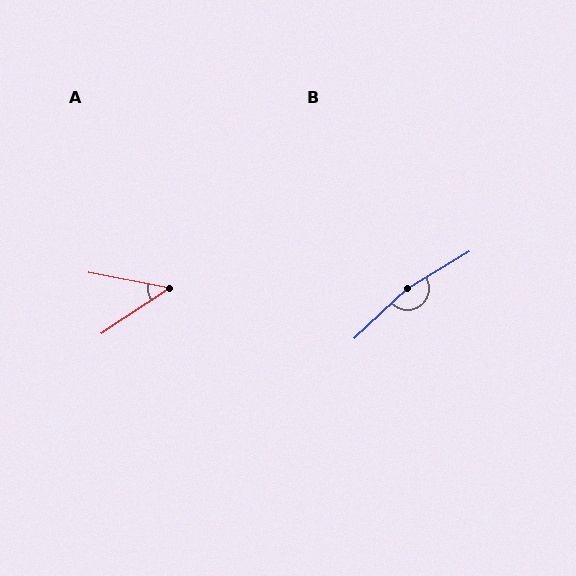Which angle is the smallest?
A, at approximately 44 degrees.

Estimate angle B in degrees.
Approximately 168 degrees.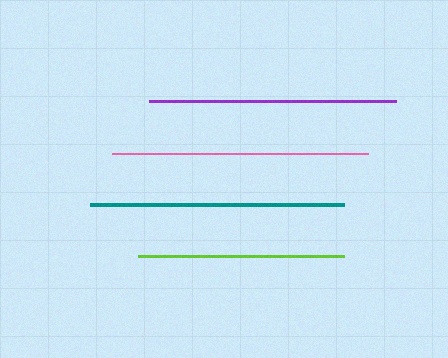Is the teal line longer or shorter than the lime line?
The teal line is longer than the lime line.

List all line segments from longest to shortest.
From longest to shortest: pink, teal, purple, lime.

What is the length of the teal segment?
The teal segment is approximately 254 pixels long.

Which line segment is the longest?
The pink line is the longest at approximately 256 pixels.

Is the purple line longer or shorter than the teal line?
The teal line is longer than the purple line.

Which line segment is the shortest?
The lime line is the shortest at approximately 206 pixels.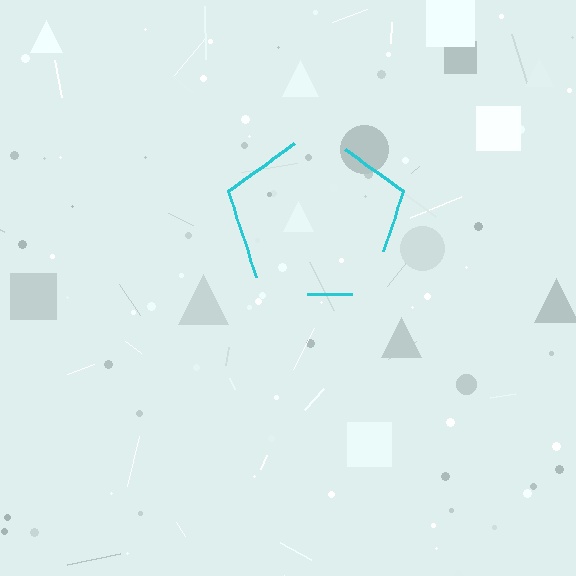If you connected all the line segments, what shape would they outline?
They would outline a pentagon.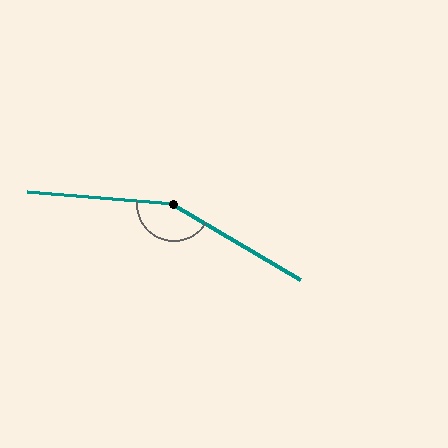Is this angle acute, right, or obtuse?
It is obtuse.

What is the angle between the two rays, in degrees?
Approximately 154 degrees.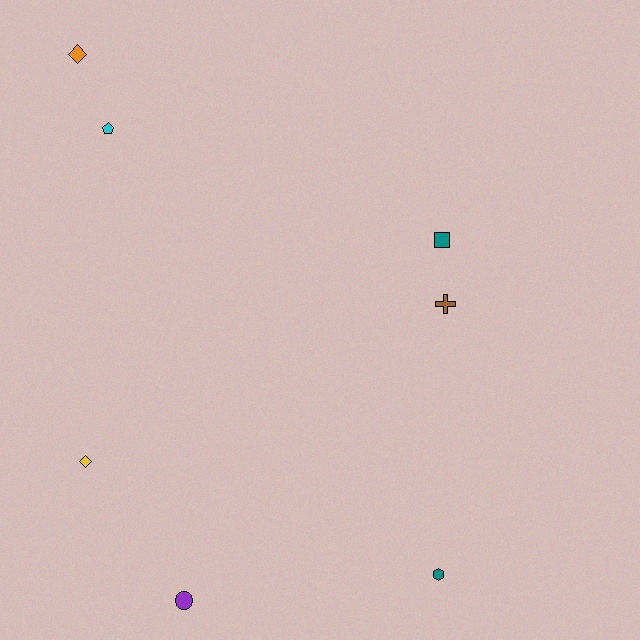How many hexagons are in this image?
There is 1 hexagon.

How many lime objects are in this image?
There are no lime objects.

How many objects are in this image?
There are 7 objects.